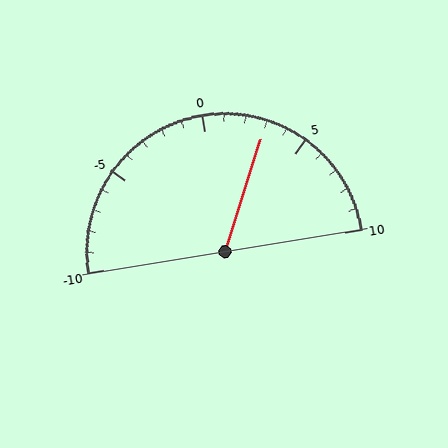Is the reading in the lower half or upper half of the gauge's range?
The reading is in the upper half of the range (-10 to 10).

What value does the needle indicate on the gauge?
The needle indicates approximately 3.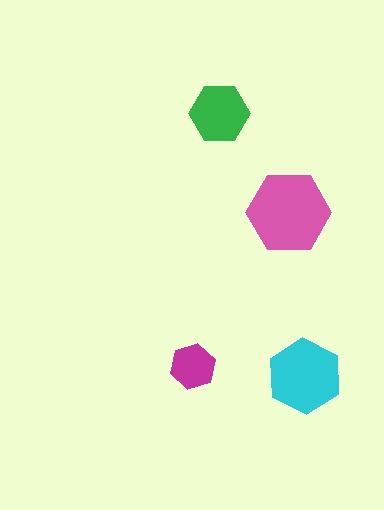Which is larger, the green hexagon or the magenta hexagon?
The green one.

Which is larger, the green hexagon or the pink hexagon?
The pink one.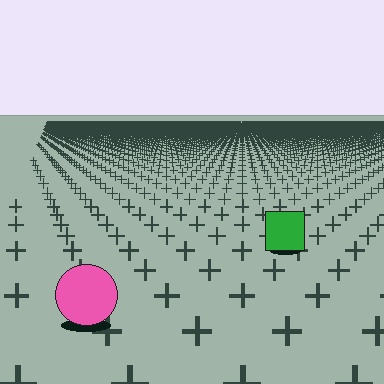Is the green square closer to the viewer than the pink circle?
No. The pink circle is closer — you can tell from the texture gradient: the ground texture is coarser near it.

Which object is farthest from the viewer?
The green square is farthest from the viewer. It appears smaller and the ground texture around it is denser.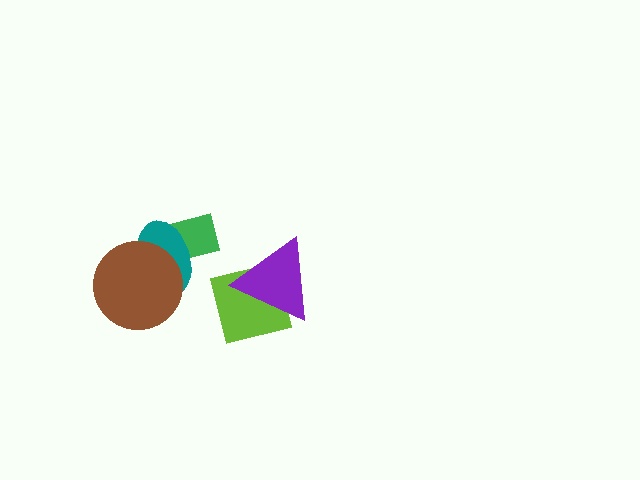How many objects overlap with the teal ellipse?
2 objects overlap with the teal ellipse.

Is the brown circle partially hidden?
No, no other shape covers it.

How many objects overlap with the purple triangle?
1 object overlaps with the purple triangle.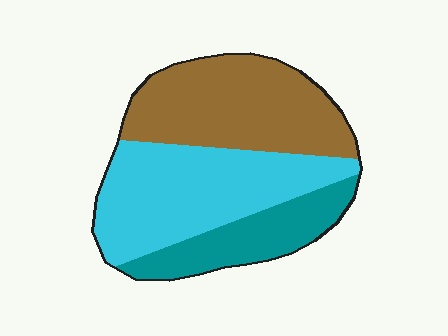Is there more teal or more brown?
Brown.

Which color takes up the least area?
Teal, at roughly 20%.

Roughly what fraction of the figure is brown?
Brown covers about 40% of the figure.